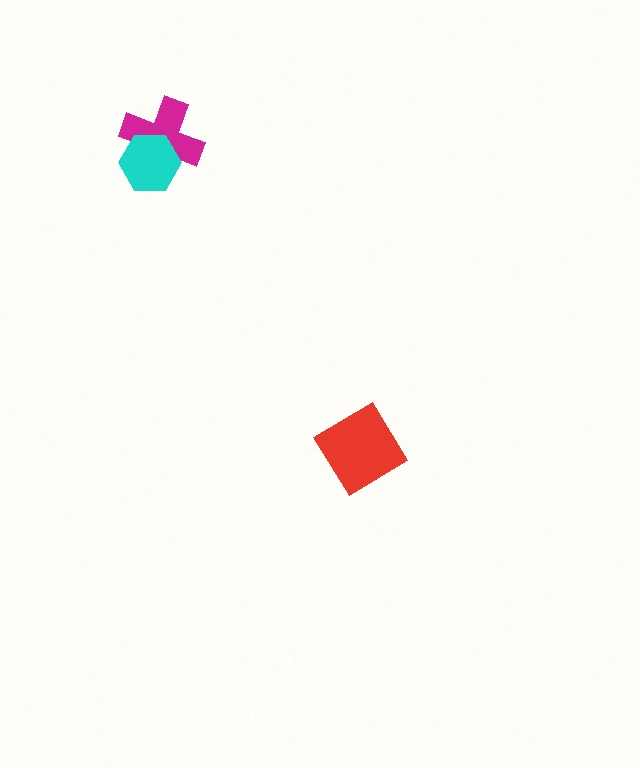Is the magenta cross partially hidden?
Yes, it is partially covered by another shape.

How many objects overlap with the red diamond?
0 objects overlap with the red diamond.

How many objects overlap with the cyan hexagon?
1 object overlaps with the cyan hexagon.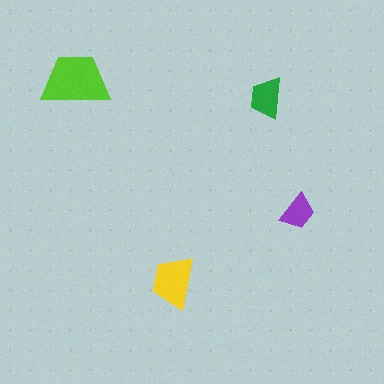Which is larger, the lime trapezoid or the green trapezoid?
The lime one.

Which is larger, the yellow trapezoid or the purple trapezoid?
The yellow one.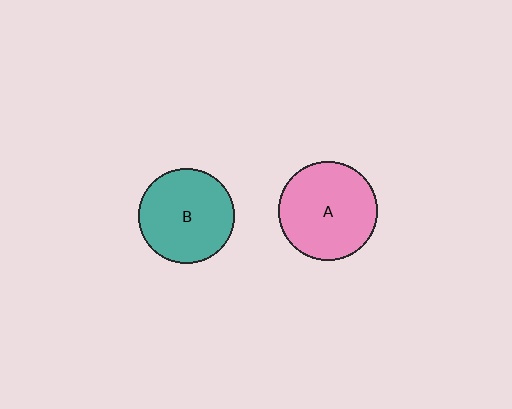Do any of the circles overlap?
No, none of the circles overlap.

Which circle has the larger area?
Circle A (pink).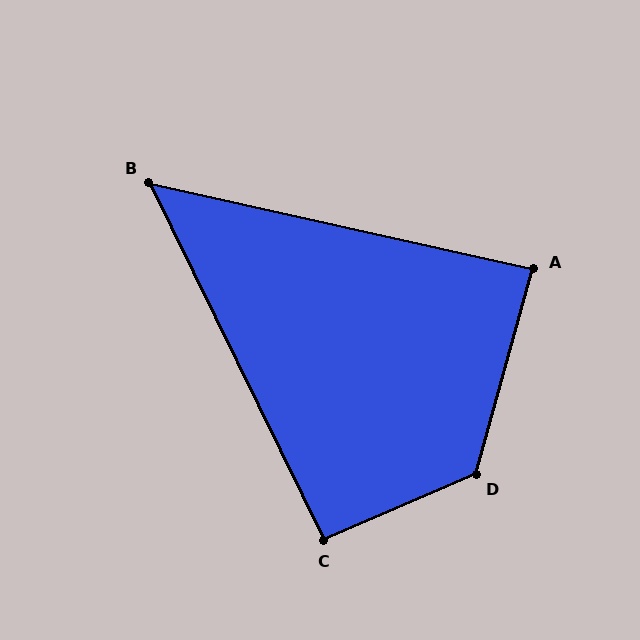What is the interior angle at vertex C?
Approximately 93 degrees (approximately right).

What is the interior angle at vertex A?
Approximately 87 degrees (approximately right).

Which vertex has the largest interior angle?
D, at approximately 129 degrees.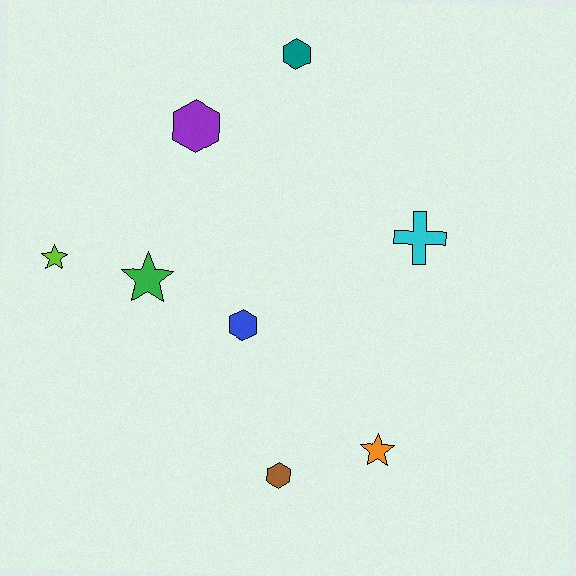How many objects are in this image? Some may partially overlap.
There are 8 objects.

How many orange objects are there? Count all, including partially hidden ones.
There is 1 orange object.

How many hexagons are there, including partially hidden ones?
There are 4 hexagons.